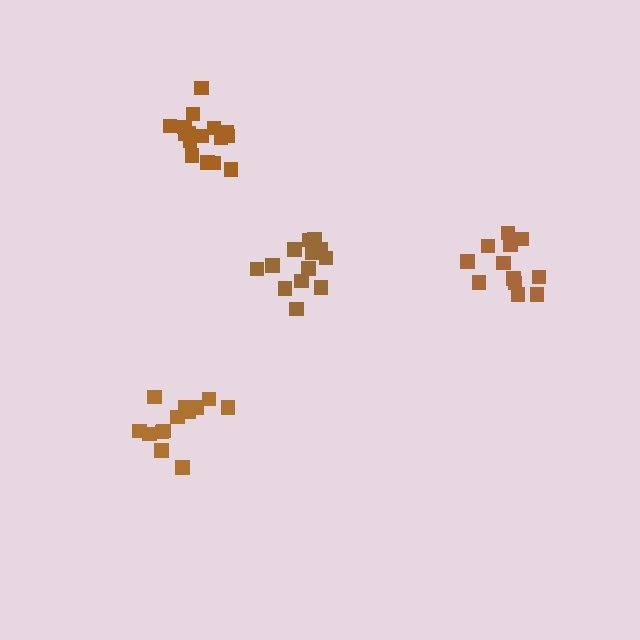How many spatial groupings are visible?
There are 4 spatial groupings.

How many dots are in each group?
Group 1: 13 dots, Group 2: 13 dots, Group 3: 12 dots, Group 4: 16 dots (54 total).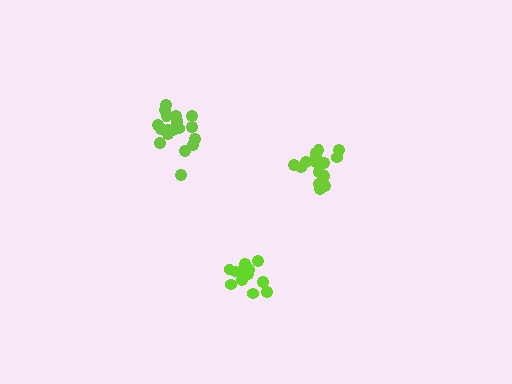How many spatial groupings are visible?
There are 3 spatial groupings.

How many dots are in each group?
Group 1: 18 dots, Group 2: 13 dots, Group 3: 18 dots (49 total).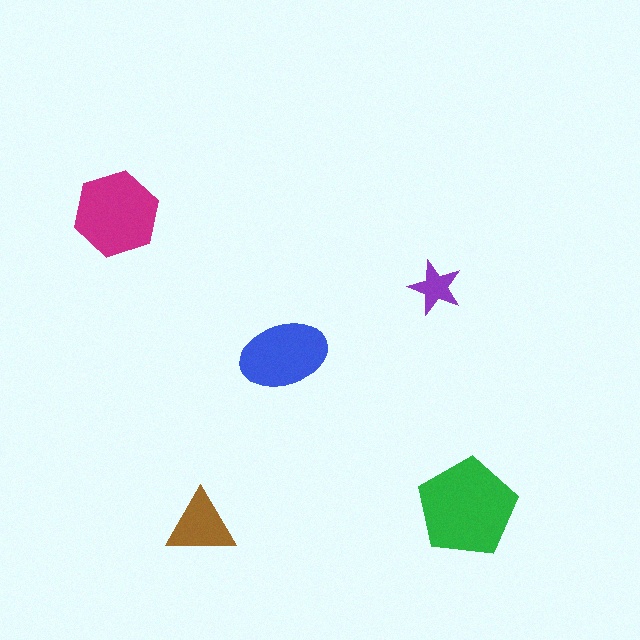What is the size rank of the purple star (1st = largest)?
5th.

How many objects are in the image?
There are 5 objects in the image.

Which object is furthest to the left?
The magenta hexagon is leftmost.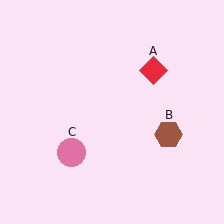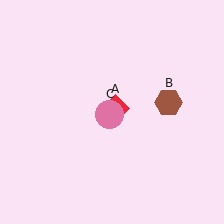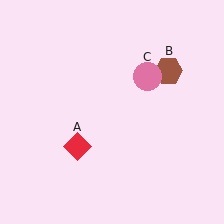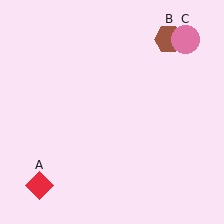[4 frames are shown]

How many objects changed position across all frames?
3 objects changed position: red diamond (object A), brown hexagon (object B), pink circle (object C).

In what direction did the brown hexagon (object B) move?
The brown hexagon (object B) moved up.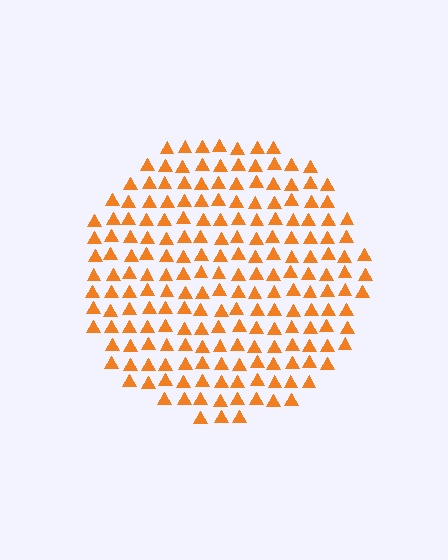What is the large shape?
The large shape is a circle.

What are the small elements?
The small elements are triangles.